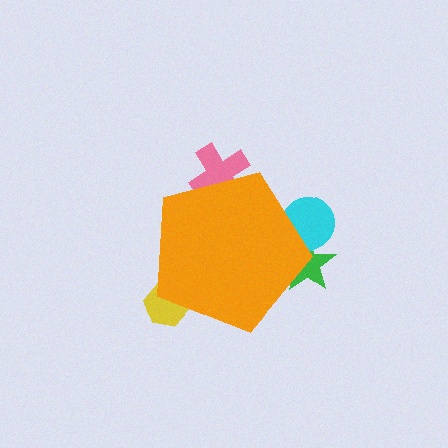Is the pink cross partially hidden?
Yes, the pink cross is partially hidden behind the orange pentagon.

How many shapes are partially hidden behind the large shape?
4 shapes are partially hidden.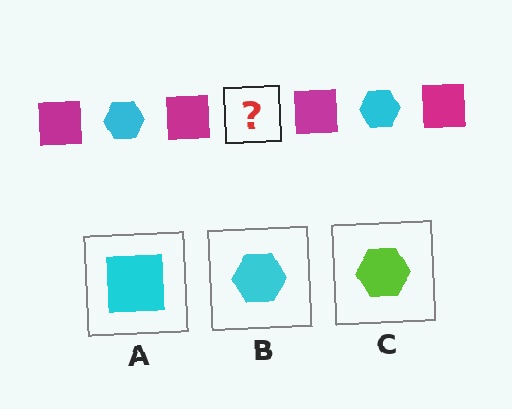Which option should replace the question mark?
Option B.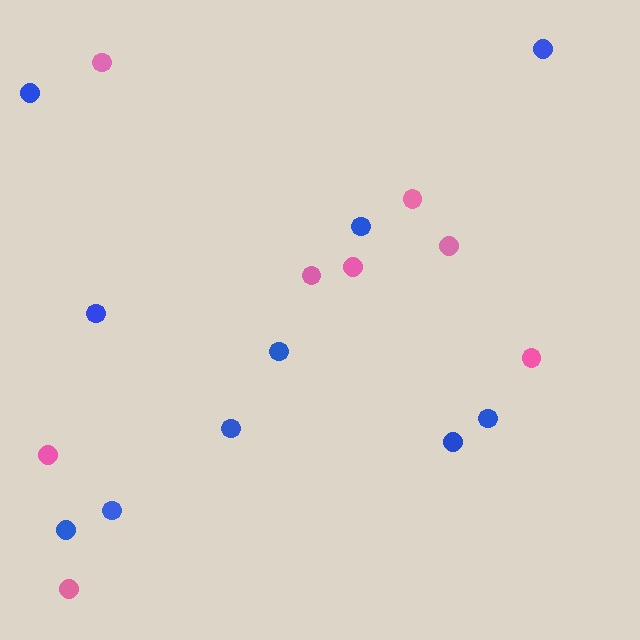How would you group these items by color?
There are 2 groups: one group of pink circles (8) and one group of blue circles (10).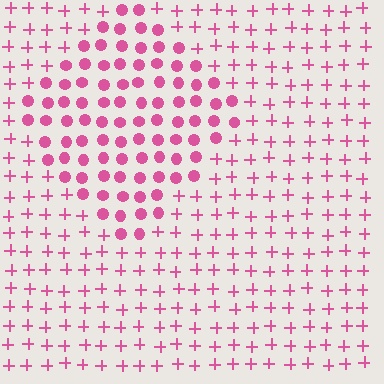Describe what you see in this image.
The image is filled with small pink elements arranged in a uniform grid. A diamond-shaped region contains circles, while the surrounding area contains plus signs. The boundary is defined purely by the change in element shape.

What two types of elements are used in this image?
The image uses circles inside the diamond region and plus signs outside it.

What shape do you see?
I see a diamond.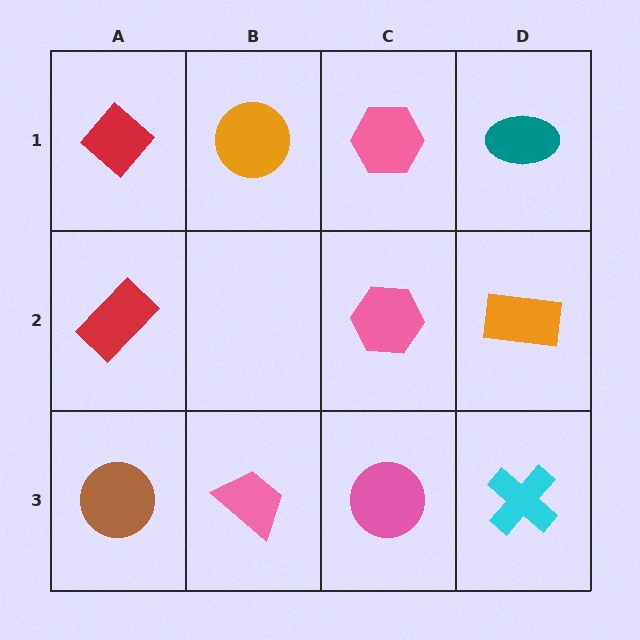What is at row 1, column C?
A pink hexagon.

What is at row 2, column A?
A red rectangle.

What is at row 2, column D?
An orange rectangle.